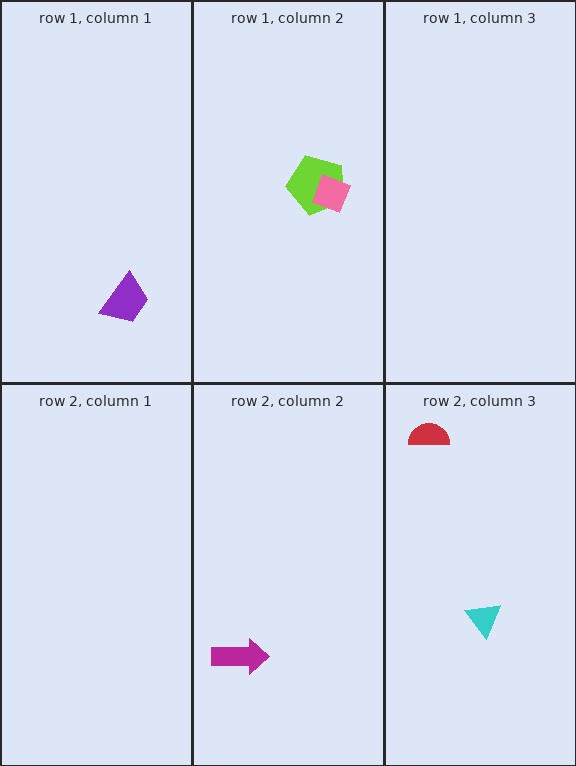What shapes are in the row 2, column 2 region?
The magenta arrow.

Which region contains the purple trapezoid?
The row 1, column 1 region.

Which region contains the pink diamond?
The row 1, column 2 region.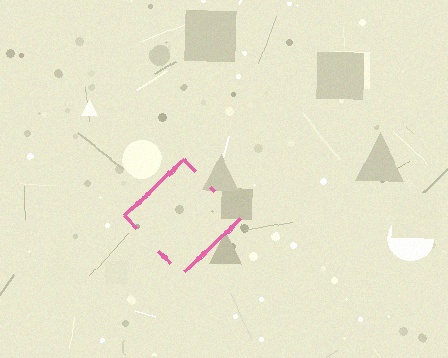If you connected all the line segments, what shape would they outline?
They would outline a diamond.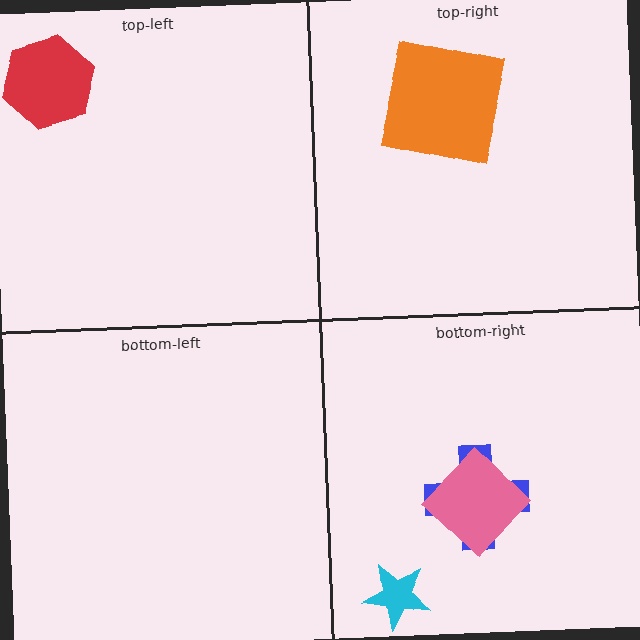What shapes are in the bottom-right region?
The blue cross, the cyan star, the pink diamond.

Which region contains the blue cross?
The bottom-right region.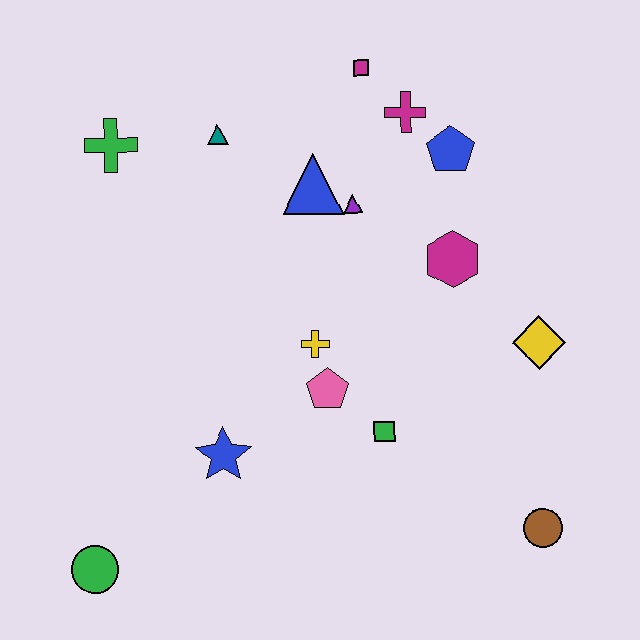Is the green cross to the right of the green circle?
Yes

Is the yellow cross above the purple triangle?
No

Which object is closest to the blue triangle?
The purple triangle is closest to the blue triangle.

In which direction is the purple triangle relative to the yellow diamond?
The purple triangle is to the left of the yellow diamond.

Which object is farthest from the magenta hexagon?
The green circle is farthest from the magenta hexagon.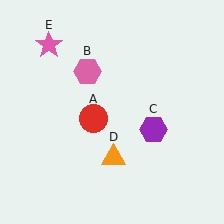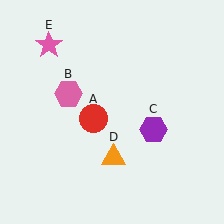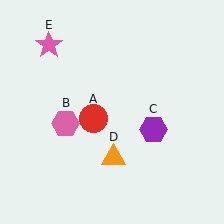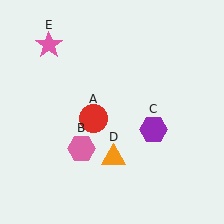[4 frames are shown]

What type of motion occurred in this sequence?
The pink hexagon (object B) rotated counterclockwise around the center of the scene.